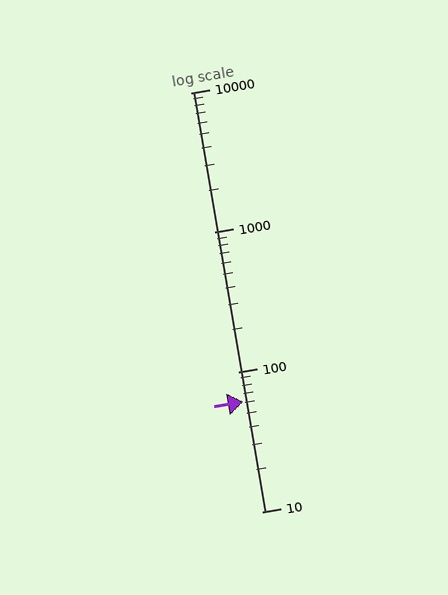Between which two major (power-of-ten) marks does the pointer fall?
The pointer is between 10 and 100.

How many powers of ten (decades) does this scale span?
The scale spans 3 decades, from 10 to 10000.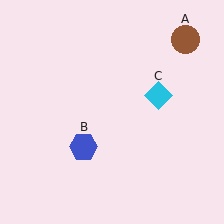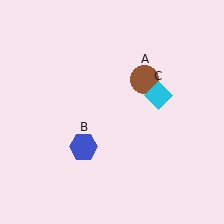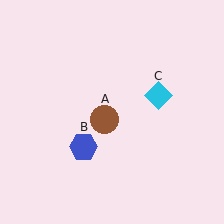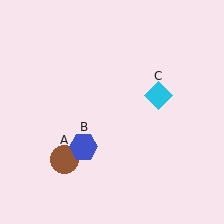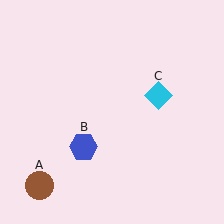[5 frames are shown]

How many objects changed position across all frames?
1 object changed position: brown circle (object A).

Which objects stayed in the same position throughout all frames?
Blue hexagon (object B) and cyan diamond (object C) remained stationary.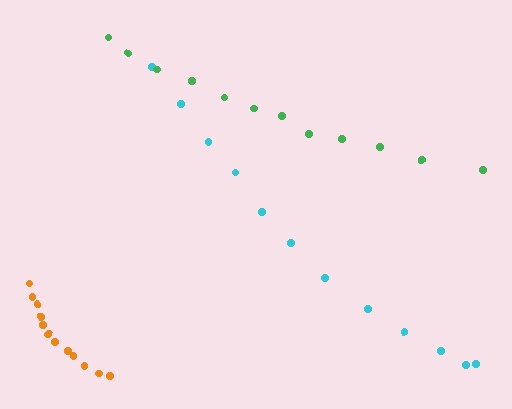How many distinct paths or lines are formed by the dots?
There are 3 distinct paths.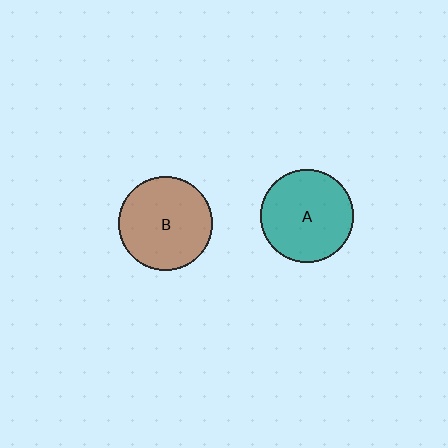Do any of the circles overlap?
No, none of the circles overlap.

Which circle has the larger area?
Circle B (brown).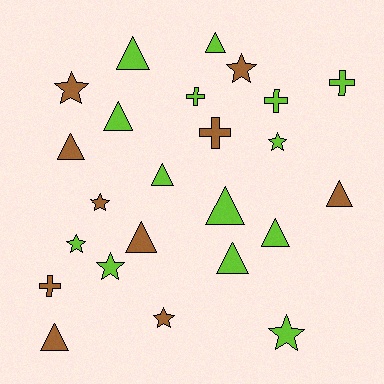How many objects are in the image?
There are 24 objects.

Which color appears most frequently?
Lime, with 14 objects.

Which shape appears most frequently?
Triangle, with 11 objects.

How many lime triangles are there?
There are 7 lime triangles.